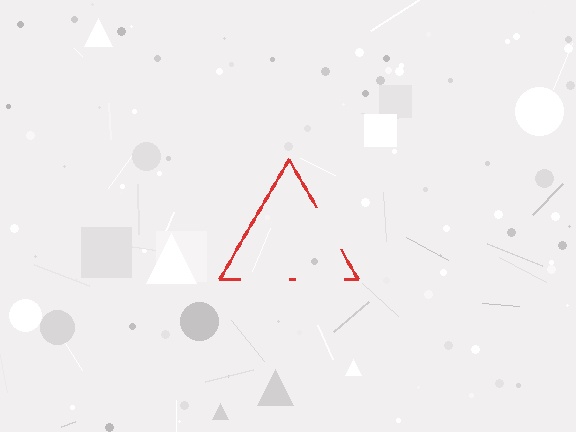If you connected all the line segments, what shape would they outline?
They would outline a triangle.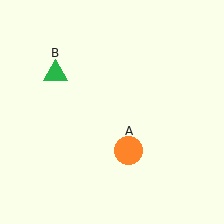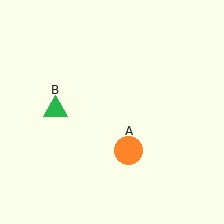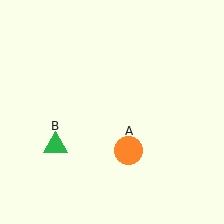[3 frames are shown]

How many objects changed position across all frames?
1 object changed position: green triangle (object B).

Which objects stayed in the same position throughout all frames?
Orange circle (object A) remained stationary.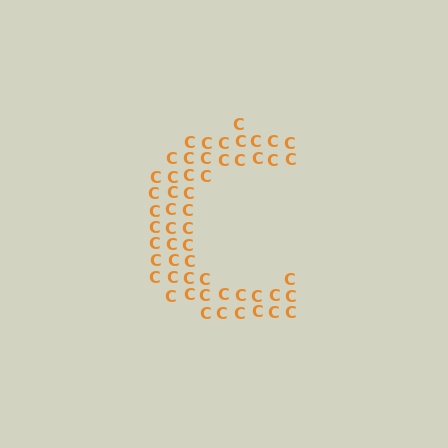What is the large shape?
The large shape is the letter C.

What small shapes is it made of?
It is made of small letter C's.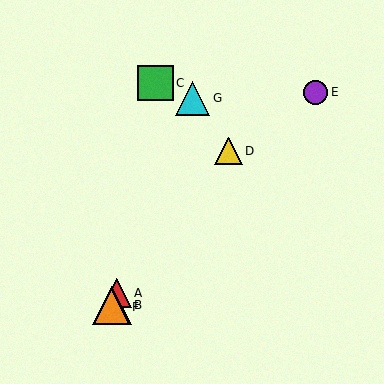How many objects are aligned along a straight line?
4 objects (A, B, F, G) are aligned along a straight line.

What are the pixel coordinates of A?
Object A is at (117, 293).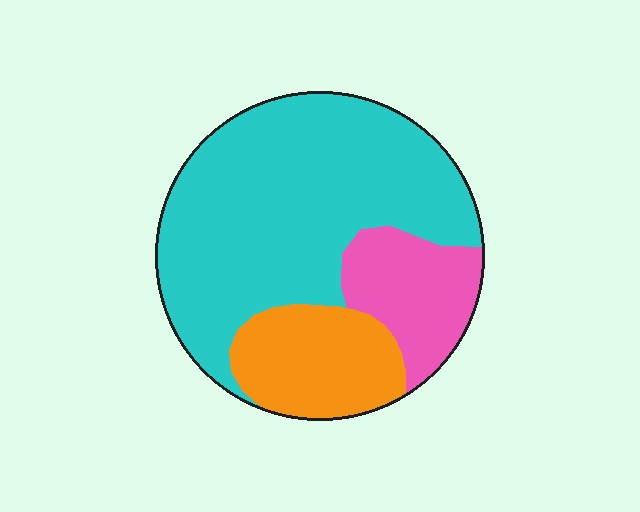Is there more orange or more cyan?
Cyan.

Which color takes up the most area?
Cyan, at roughly 65%.